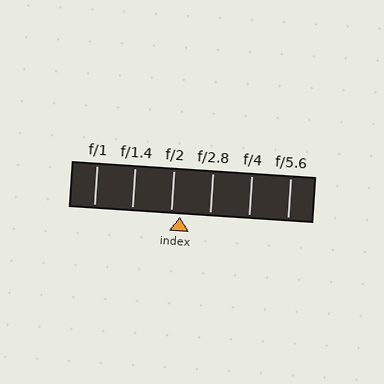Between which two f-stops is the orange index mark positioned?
The index mark is between f/2 and f/2.8.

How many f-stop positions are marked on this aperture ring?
There are 6 f-stop positions marked.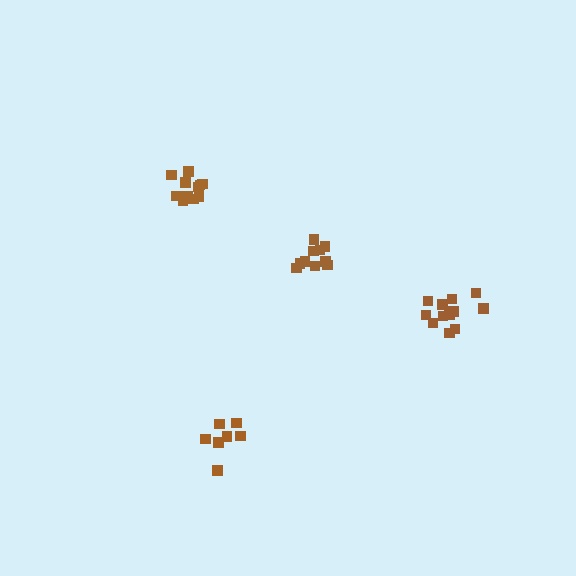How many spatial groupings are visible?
There are 4 spatial groupings.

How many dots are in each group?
Group 1: 7 dots, Group 2: 12 dots, Group 3: 11 dots, Group 4: 10 dots (40 total).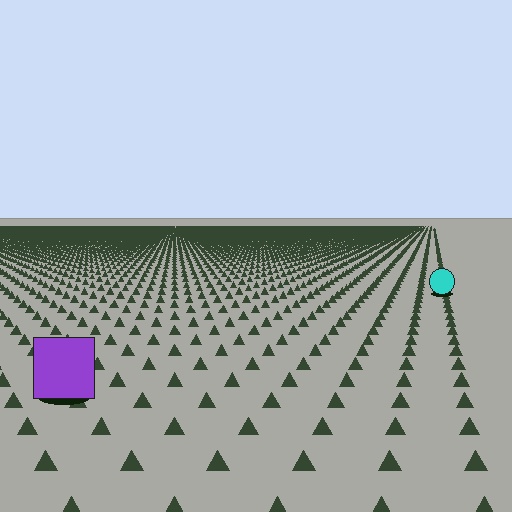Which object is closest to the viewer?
The purple square is closest. The texture marks near it are larger and more spread out.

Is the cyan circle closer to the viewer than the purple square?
No. The purple square is closer — you can tell from the texture gradient: the ground texture is coarser near it.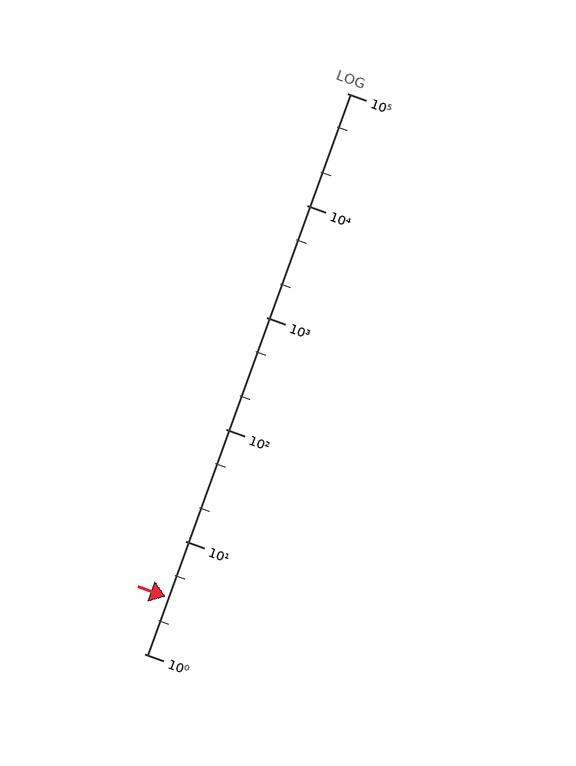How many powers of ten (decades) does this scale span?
The scale spans 5 decades, from 1 to 100000.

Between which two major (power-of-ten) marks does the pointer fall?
The pointer is between 1 and 10.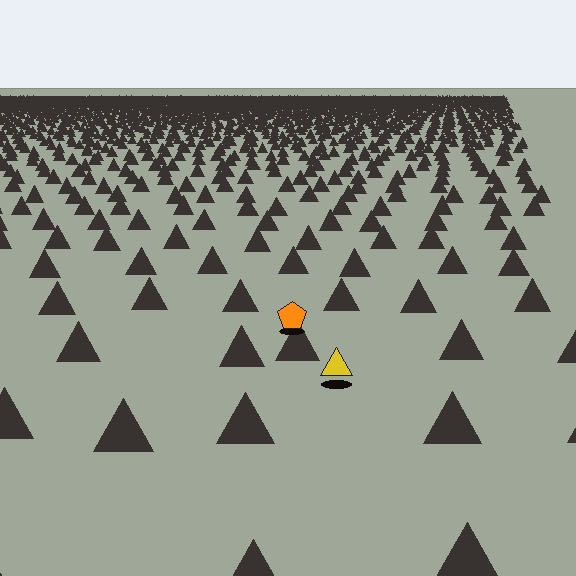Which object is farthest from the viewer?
The orange pentagon is farthest from the viewer. It appears smaller and the ground texture around it is denser.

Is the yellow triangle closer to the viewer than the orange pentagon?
Yes. The yellow triangle is closer — you can tell from the texture gradient: the ground texture is coarser near it.